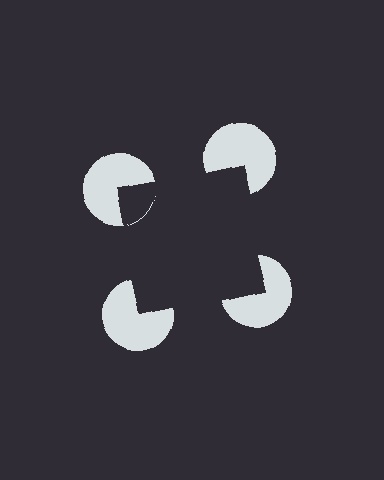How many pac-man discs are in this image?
There are 4 — one at each vertex of the illusory square.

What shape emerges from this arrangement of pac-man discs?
An illusory square — its edges are inferred from the aligned wedge cuts in the pac-man discs, not physically drawn.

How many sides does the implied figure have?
4 sides.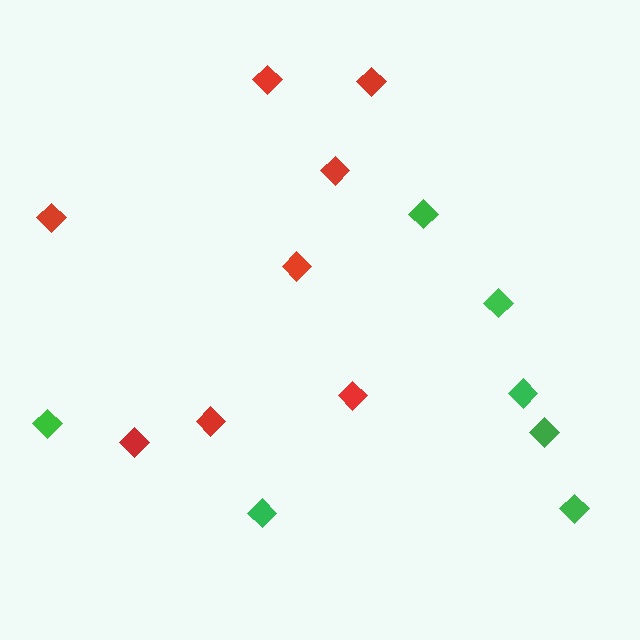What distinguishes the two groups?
There are 2 groups: one group of red diamonds (8) and one group of green diamonds (7).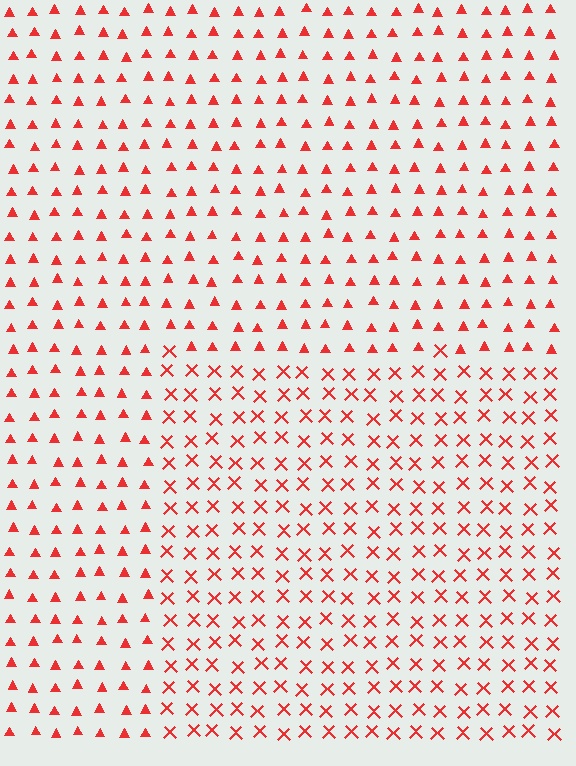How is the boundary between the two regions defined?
The boundary is defined by a change in element shape: X marks inside vs. triangles outside. All elements share the same color and spacing.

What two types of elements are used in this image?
The image uses X marks inside the rectangle region and triangles outside it.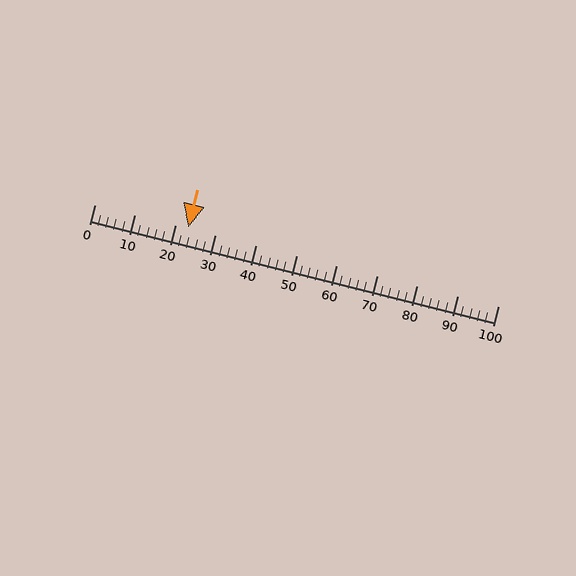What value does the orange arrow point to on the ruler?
The orange arrow points to approximately 23.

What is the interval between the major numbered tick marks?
The major tick marks are spaced 10 units apart.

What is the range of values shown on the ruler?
The ruler shows values from 0 to 100.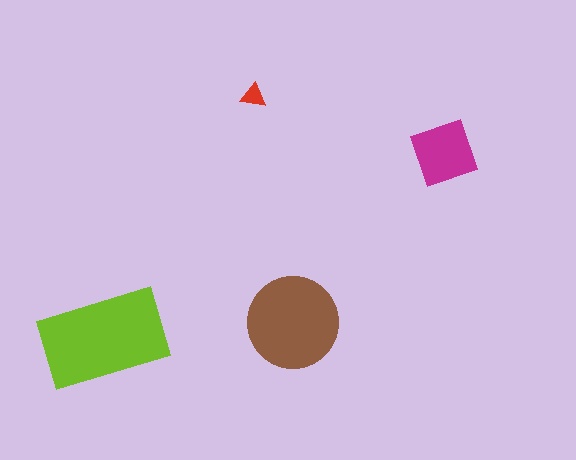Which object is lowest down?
The lime rectangle is bottommost.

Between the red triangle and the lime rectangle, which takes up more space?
The lime rectangle.